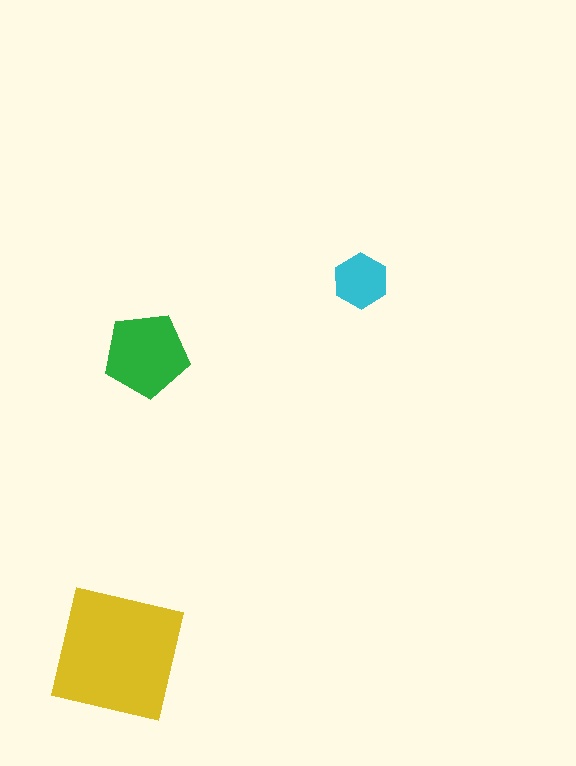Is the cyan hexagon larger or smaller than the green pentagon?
Smaller.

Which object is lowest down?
The yellow square is bottommost.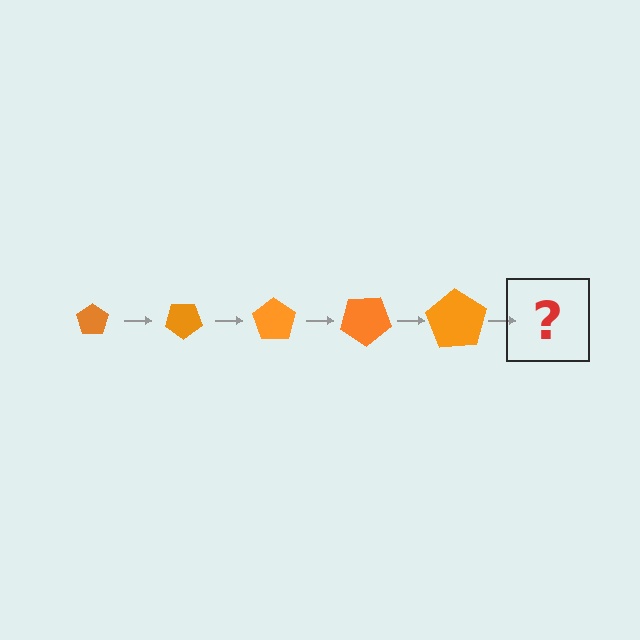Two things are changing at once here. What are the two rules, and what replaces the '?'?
The two rules are that the pentagon grows larger each step and it rotates 35 degrees each step. The '?' should be a pentagon, larger than the previous one and rotated 175 degrees from the start.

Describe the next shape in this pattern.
It should be a pentagon, larger than the previous one and rotated 175 degrees from the start.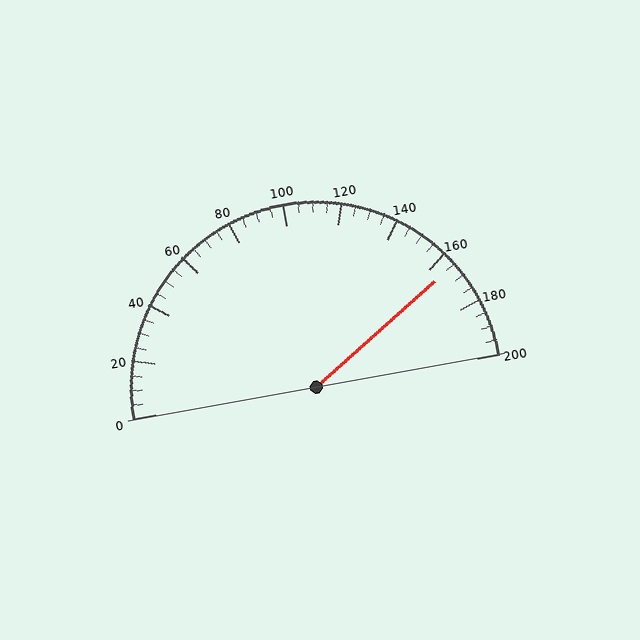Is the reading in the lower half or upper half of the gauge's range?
The reading is in the upper half of the range (0 to 200).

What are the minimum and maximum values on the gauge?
The gauge ranges from 0 to 200.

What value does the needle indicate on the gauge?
The needle indicates approximately 165.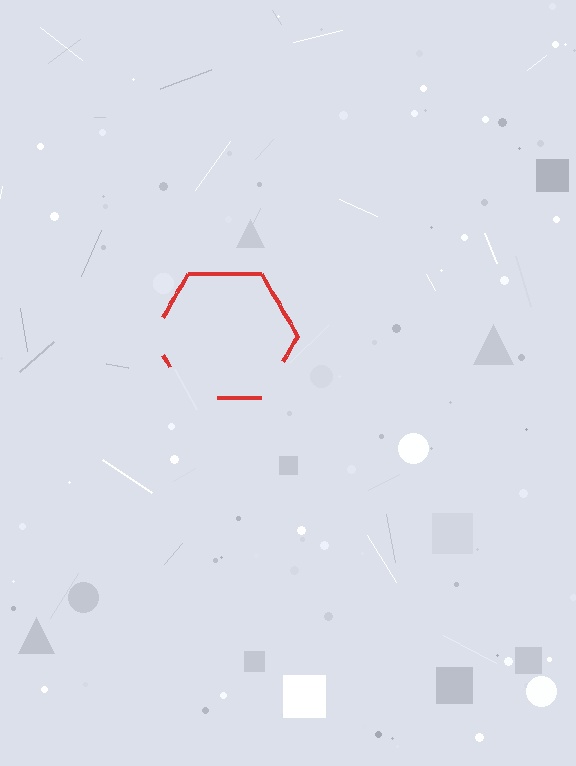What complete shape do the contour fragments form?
The contour fragments form a hexagon.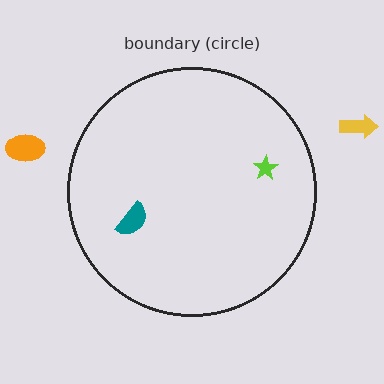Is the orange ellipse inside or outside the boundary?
Outside.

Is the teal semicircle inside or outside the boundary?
Inside.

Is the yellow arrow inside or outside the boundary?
Outside.